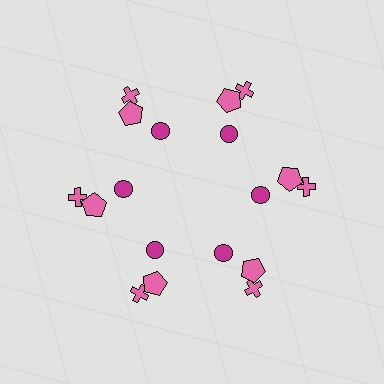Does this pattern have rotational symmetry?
Yes, this pattern has 6-fold rotational symmetry. It looks the same after rotating 60 degrees around the center.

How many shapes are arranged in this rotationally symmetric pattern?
There are 18 shapes, arranged in 6 groups of 3.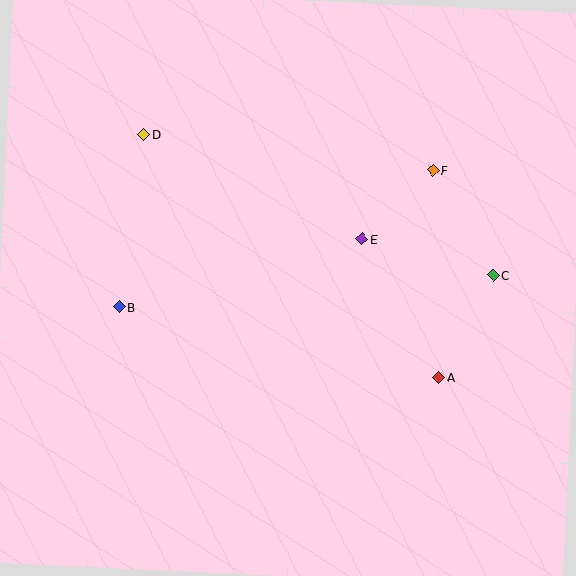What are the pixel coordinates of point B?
Point B is at (119, 307).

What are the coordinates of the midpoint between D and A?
The midpoint between D and A is at (291, 256).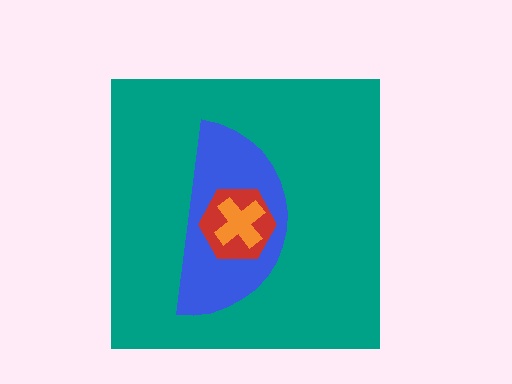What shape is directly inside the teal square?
The blue semicircle.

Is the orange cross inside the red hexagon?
Yes.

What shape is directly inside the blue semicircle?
The red hexagon.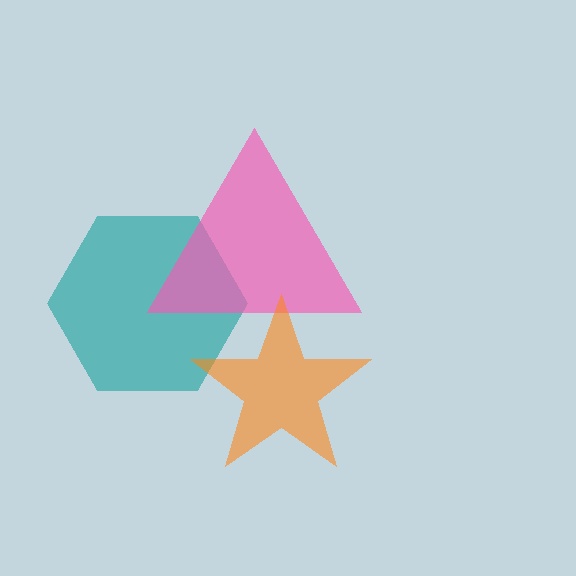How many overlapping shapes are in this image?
There are 3 overlapping shapes in the image.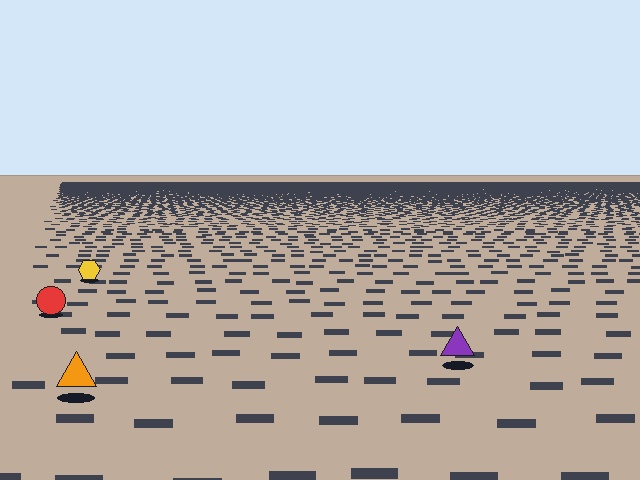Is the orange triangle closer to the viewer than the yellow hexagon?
Yes. The orange triangle is closer — you can tell from the texture gradient: the ground texture is coarser near it.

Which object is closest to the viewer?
The orange triangle is closest. The texture marks near it are larger and more spread out.